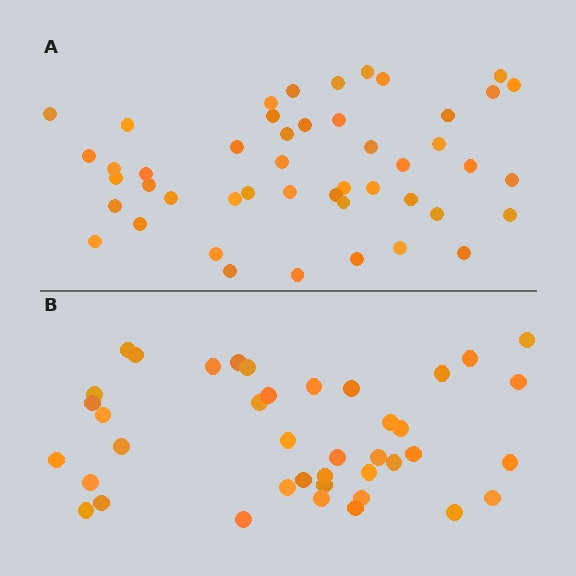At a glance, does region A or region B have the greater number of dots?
Region A (the top region) has more dots.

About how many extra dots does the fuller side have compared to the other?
Region A has roughly 8 or so more dots than region B.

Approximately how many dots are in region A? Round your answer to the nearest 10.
About 50 dots. (The exact count is 47, which rounds to 50.)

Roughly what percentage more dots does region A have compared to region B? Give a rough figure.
About 20% more.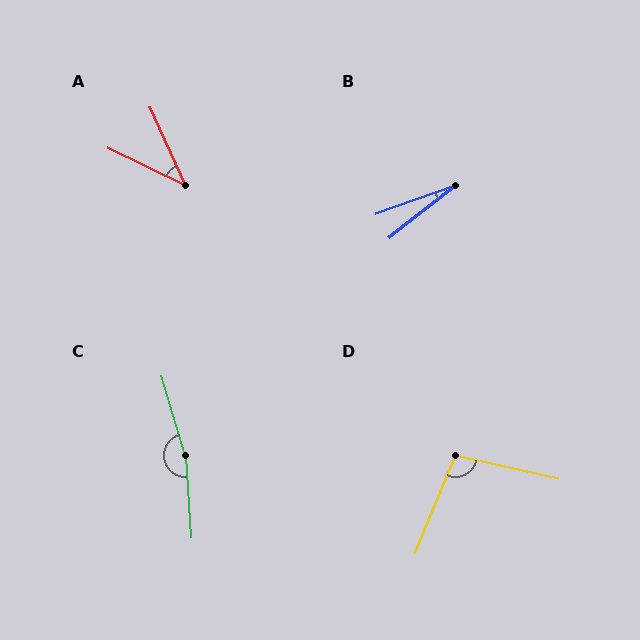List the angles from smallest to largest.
B (19°), A (40°), D (99°), C (167°).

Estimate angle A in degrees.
Approximately 40 degrees.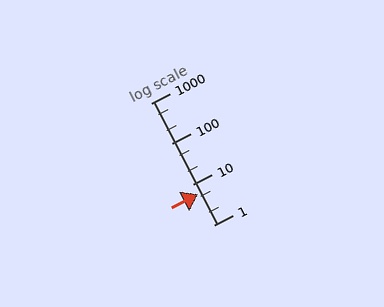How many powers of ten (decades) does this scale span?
The scale spans 3 decades, from 1 to 1000.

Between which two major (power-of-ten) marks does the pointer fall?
The pointer is between 1 and 10.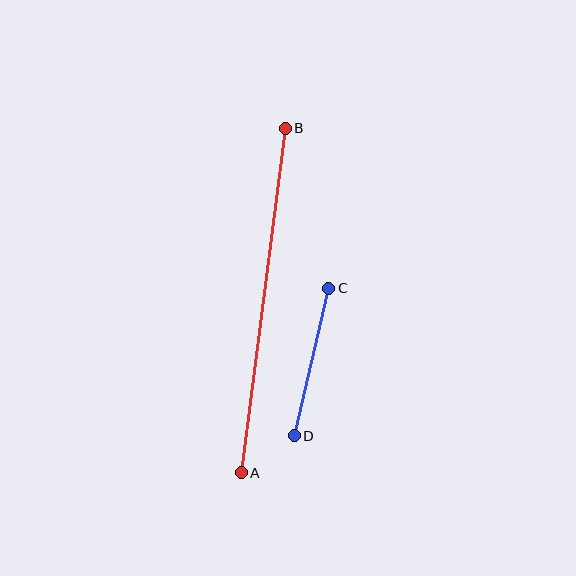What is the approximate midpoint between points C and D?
The midpoint is at approximately (311, 362) pixels.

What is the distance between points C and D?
The distance is approximately 151 pixels.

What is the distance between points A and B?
The distance is approximately 348 pixels.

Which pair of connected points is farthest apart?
Points A and B are farthest apart.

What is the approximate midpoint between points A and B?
The midpoint is at approximately (263, 301) pixels.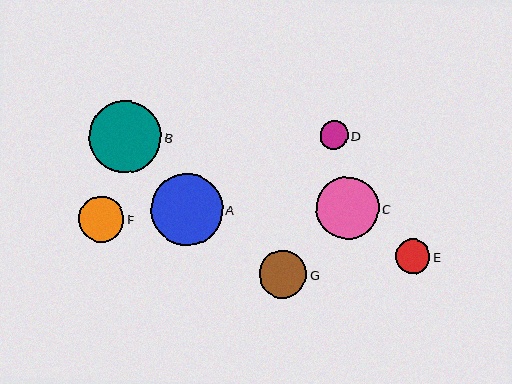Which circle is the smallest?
Circle D is the smallest with a size of approximately 28 pixels.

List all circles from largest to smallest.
From largest to smallest: B, A, C, G, F, E, D.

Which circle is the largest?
Circle B is the largest with a size of approximately 72 pixels.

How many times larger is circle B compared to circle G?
Circle B is approximately 1.5 times the size of circle G.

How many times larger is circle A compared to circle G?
Circle A is approximately 1.5 times the size of circle G.